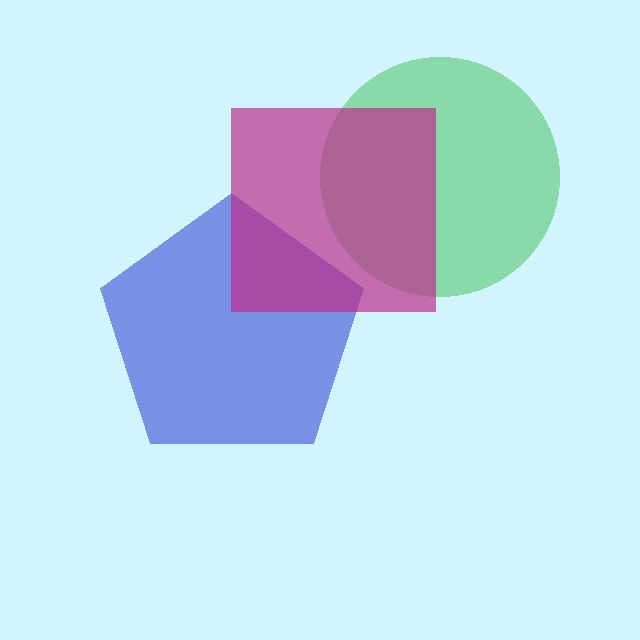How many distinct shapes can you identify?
There are 3 distinct shapes: a green circle, a blue pentagon, a magenta square.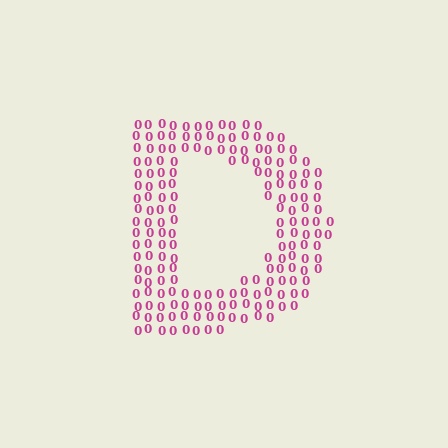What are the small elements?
The small elements are digit 0's.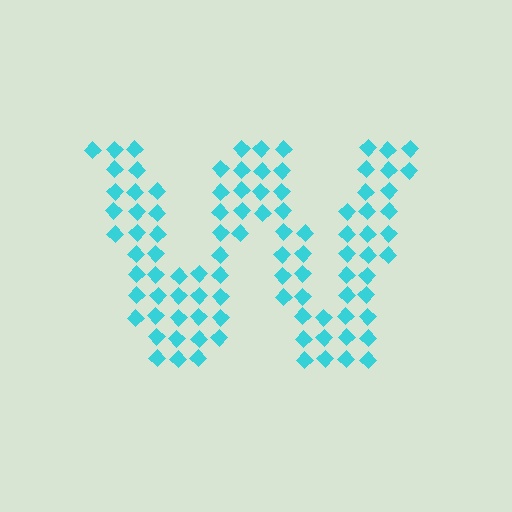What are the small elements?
The small elements are diamonds.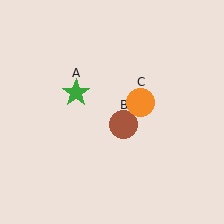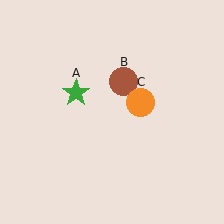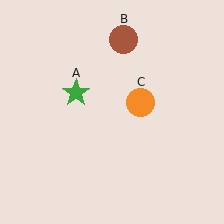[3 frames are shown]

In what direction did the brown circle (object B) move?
The brown circle (object B) moved up.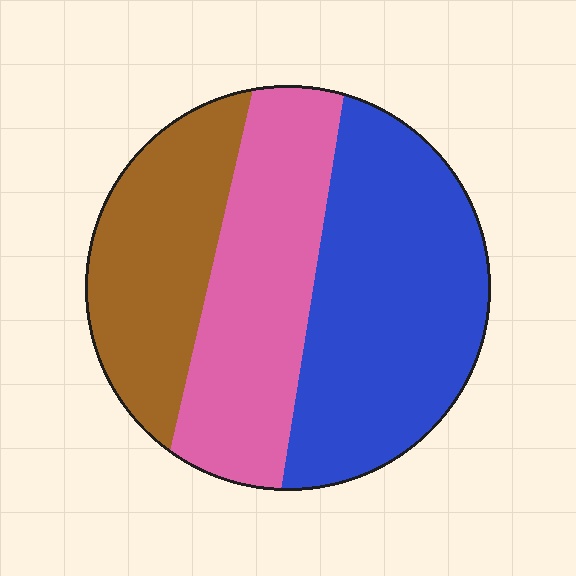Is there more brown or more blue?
Blue.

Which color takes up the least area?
Brown, at roughly 25%.